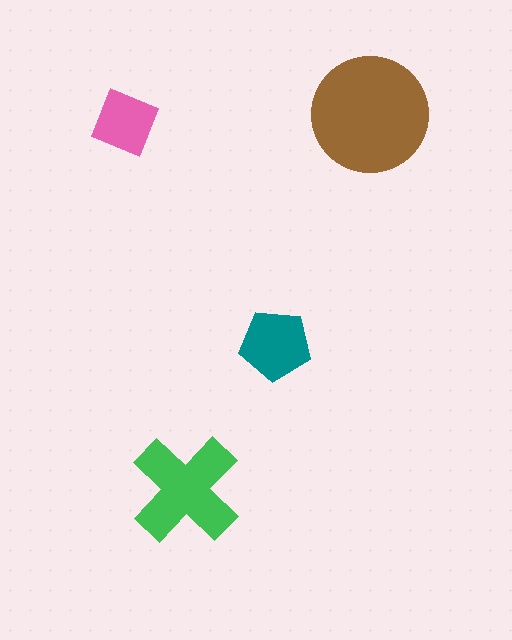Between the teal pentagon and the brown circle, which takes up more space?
The brown circle.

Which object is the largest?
The brown circle.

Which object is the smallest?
The pink diamond.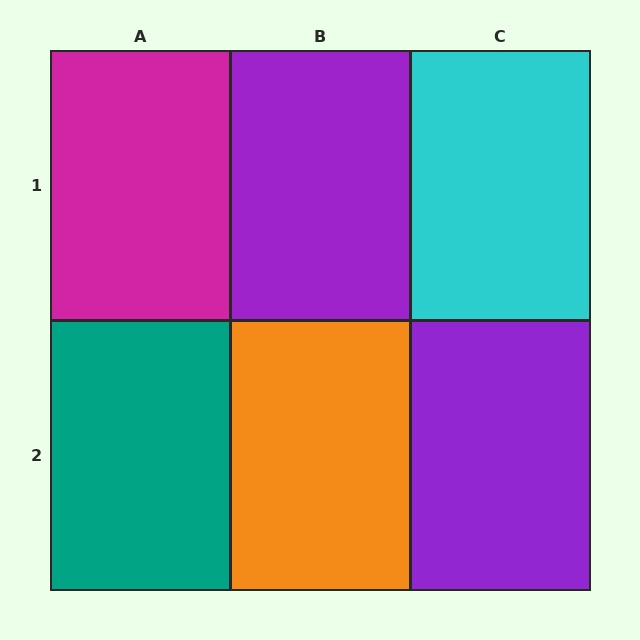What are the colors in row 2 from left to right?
Teal, orange, purple.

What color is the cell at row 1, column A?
Magenta.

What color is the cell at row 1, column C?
Cyan.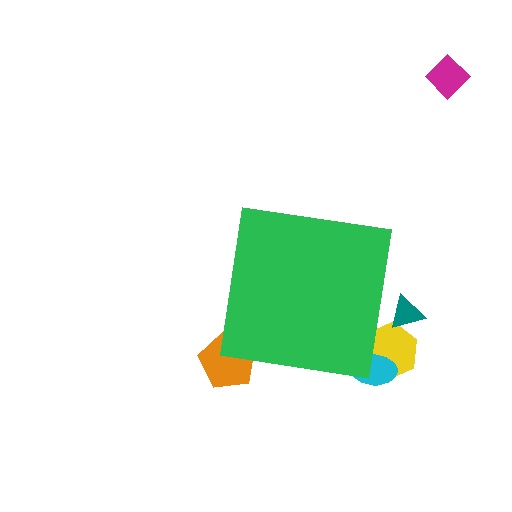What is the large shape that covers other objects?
A green square.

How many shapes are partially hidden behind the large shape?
4 shapes are partially hidden.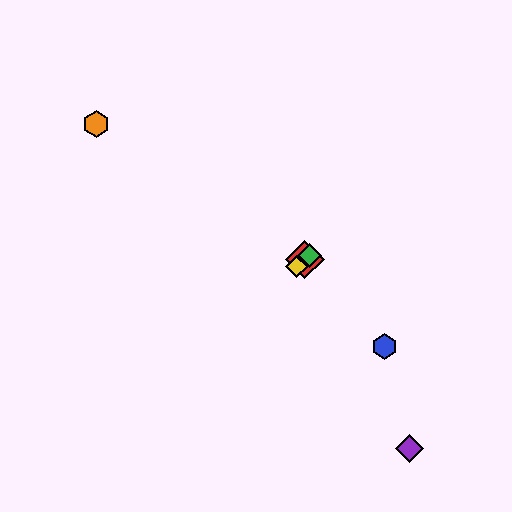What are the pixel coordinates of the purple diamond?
The purple diamond is at (409, 449).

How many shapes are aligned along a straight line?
3 shapes (the red diamond, the green diamond, the yellow diamond) are aligned along a straight line.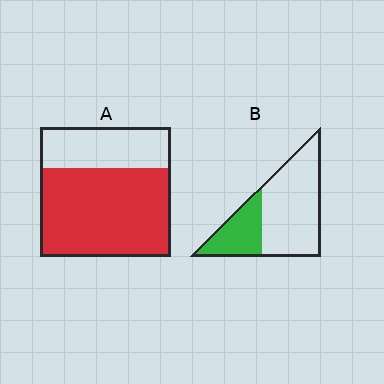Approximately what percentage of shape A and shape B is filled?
A is approximately 70% and B is approximately 30%.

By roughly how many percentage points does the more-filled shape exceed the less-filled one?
By roughly 40 percentage points (A over B).